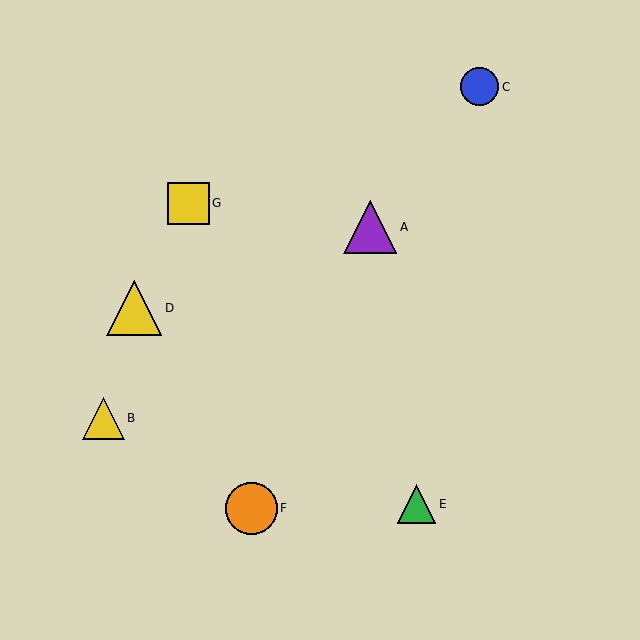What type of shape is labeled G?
Shape G is a yellow square.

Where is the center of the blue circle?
The center of the blue circle is at (480, 87).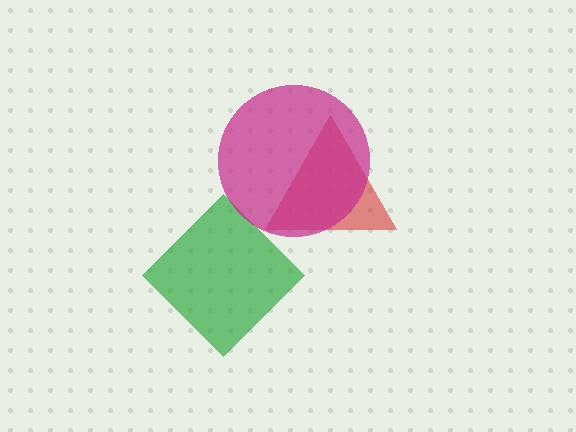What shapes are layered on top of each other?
The layered shapes are: a green diamond, a red triangle, a magenta circle.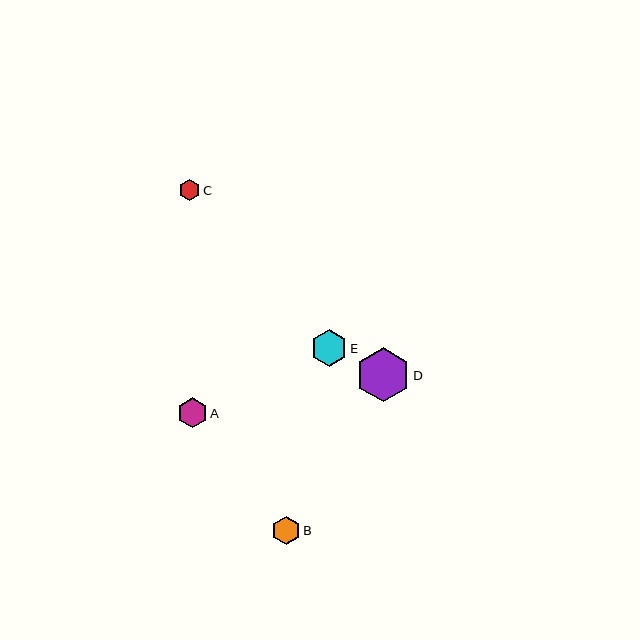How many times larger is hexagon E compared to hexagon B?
Hexagon E is approximately 1.3 times the size of hexagon B.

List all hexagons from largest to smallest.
From largest to smallest: D, E, A, B, C.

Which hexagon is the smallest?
Hexagon C is the smallest with a size of approximately 21 pixels.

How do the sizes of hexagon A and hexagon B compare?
Hexagon A and hexagon B are approximately the same size.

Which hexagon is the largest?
Hexagon D is the largest with a size of approximately 54 pixels.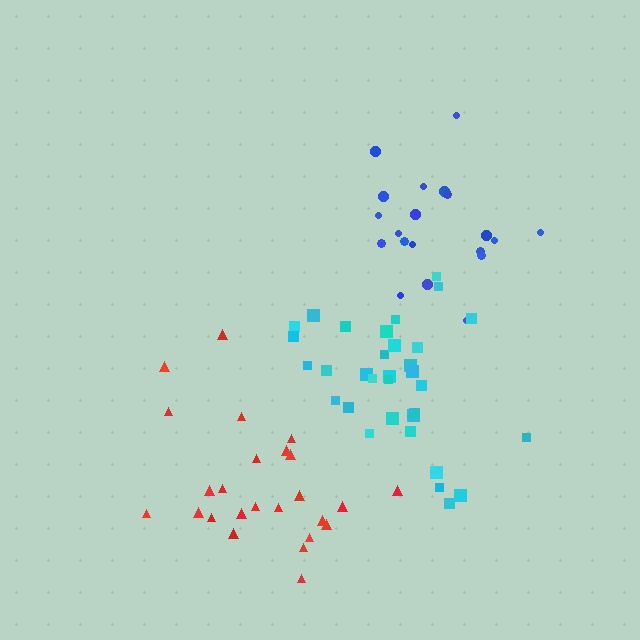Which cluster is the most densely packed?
Red.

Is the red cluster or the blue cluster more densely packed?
Red.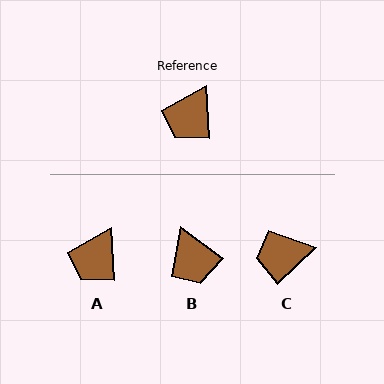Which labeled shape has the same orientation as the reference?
A.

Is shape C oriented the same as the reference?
No, it is off by about 49 degrees.